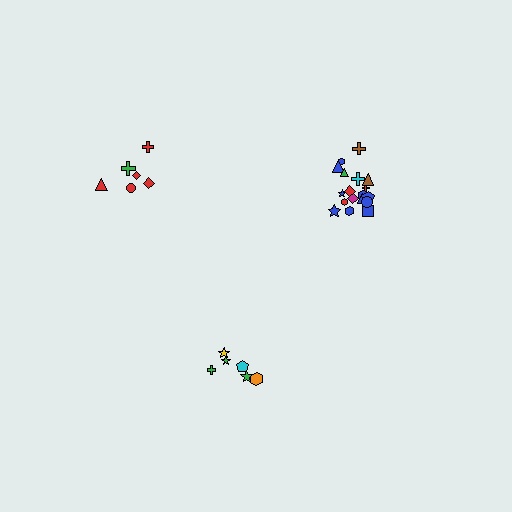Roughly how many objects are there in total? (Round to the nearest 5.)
Roughly 30 objects in total.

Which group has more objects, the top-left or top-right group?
The top-right group.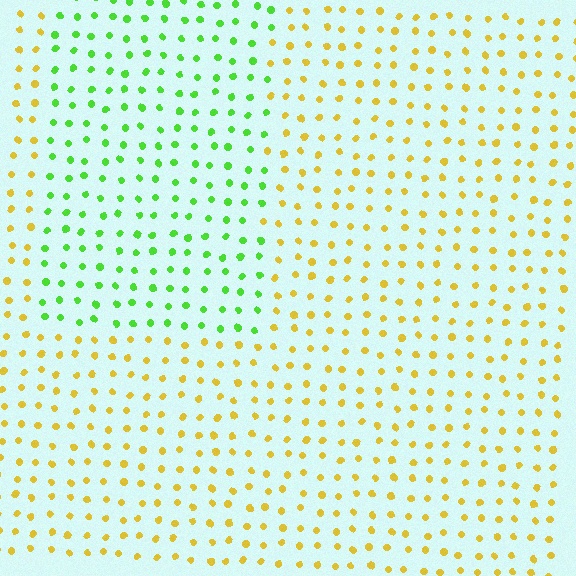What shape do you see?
I see a rectangle.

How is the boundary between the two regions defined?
The boundary is defined purely by a slight shift in hue (about 62 degrees). Spacing, size, and orientation are identical on both sides.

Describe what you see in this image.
The image is filled with small yellow elements in a uniform arrangement. A rectangle-shaped region is visible where the elements are tinted to a slightly different hue, forming a subtle color boundary.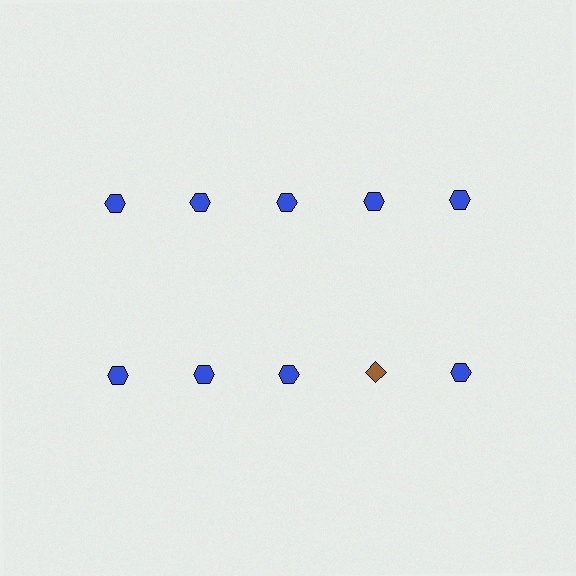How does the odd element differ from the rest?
It differs in both color (brown instead of blue) and shape (diamond instead of hexagon).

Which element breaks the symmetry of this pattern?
The brown diamond in the second row, second from right column breaks the symmetry. All other shapes are blue hexagons.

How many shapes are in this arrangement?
There are 10 shapes arranged in a grid pattern.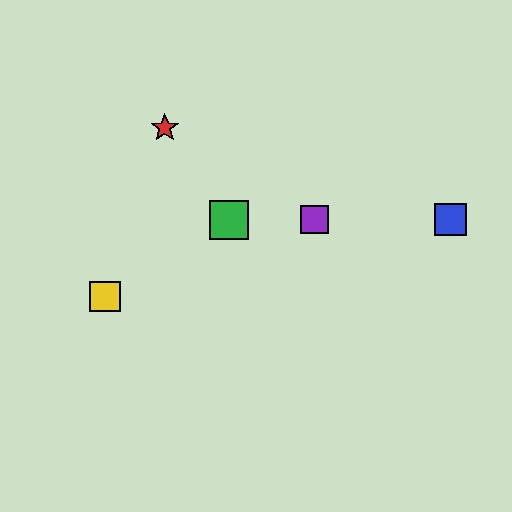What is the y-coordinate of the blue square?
The blue square is at y≈220.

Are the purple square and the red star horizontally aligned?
No, the purple square is at y≈220 and the red star is at y≈128.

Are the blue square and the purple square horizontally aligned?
Yes, both are at y≈220.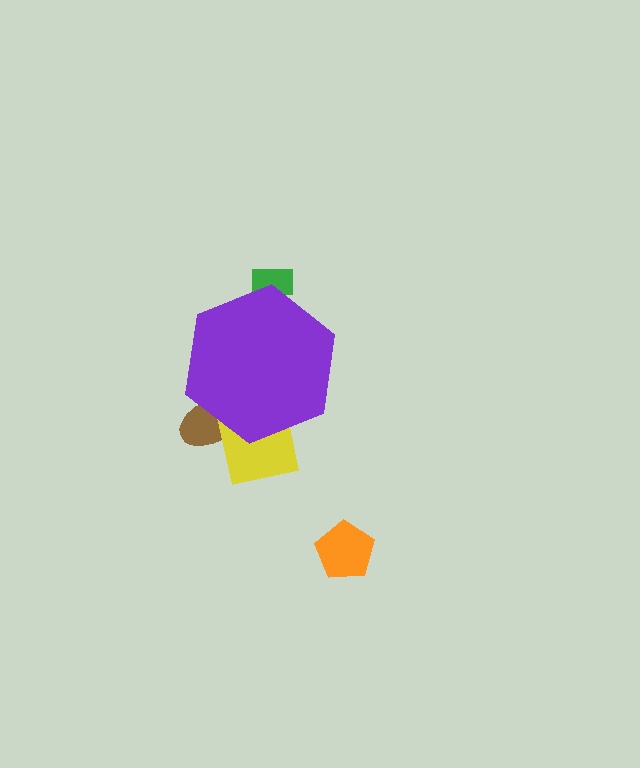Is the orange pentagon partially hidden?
No, the orange pentagon is fully visible.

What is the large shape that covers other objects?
A purple hexagon.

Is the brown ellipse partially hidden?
Yes, the brown ellipse is partially hidden behind the purple hexagon.